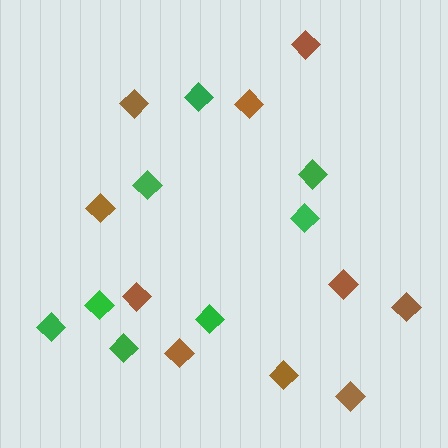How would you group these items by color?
There are 2 groups: one group of green diamonds (8) and one group of brown diamonds (10).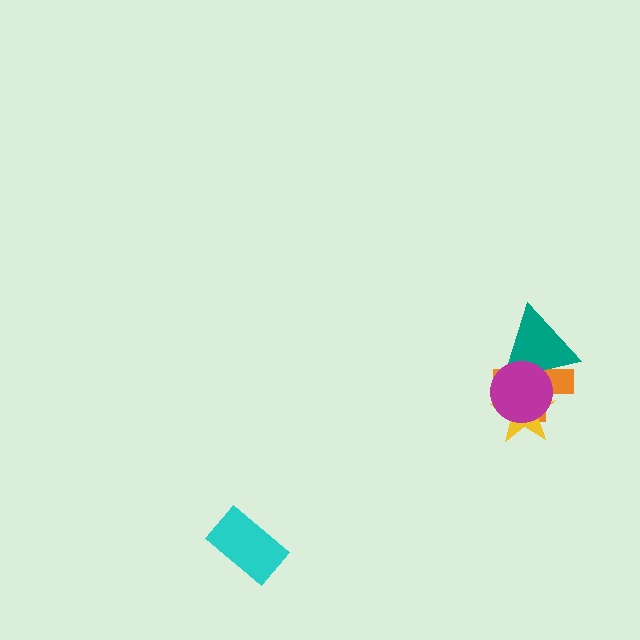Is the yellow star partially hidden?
Yes, it is partially covered by another shape.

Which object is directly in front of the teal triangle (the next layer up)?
The yellow star is directly in front of the teal triangle.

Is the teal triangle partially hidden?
Yes, it is partially covered by another shape.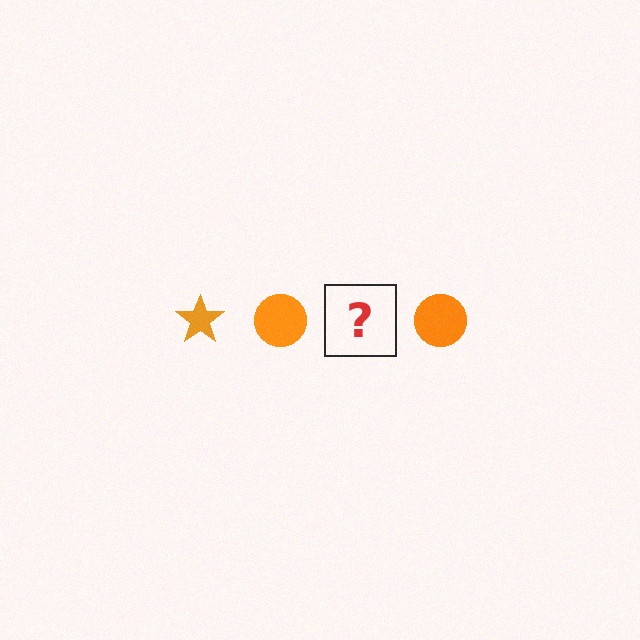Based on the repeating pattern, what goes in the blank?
The blank should be an orange star.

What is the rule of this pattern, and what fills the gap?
The rule is that the pattern cycles through star, circle shapes in orange. The gap should be filled with an orange star.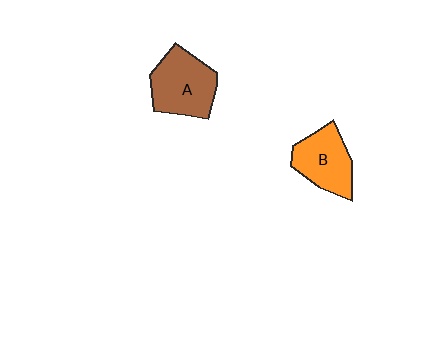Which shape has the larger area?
Shape A (brown).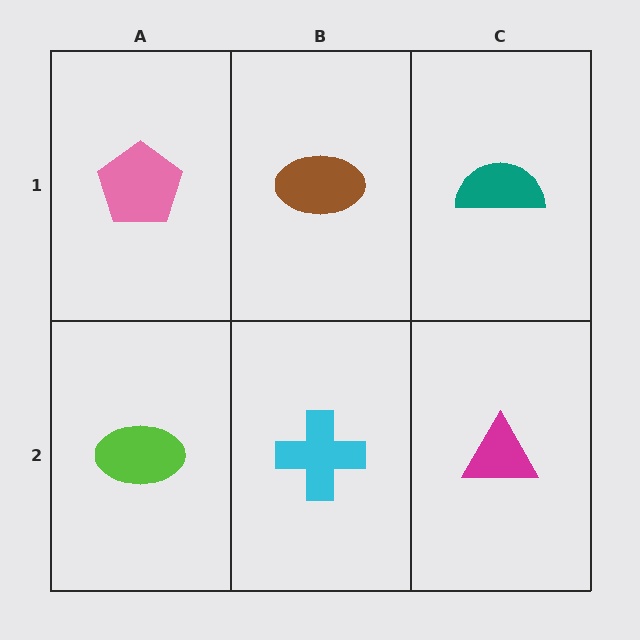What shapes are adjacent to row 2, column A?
A pink pentagon (row 1, column A), a cyan cross (row 2, column B).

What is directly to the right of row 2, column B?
A magenta triangle.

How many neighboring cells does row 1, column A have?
2.